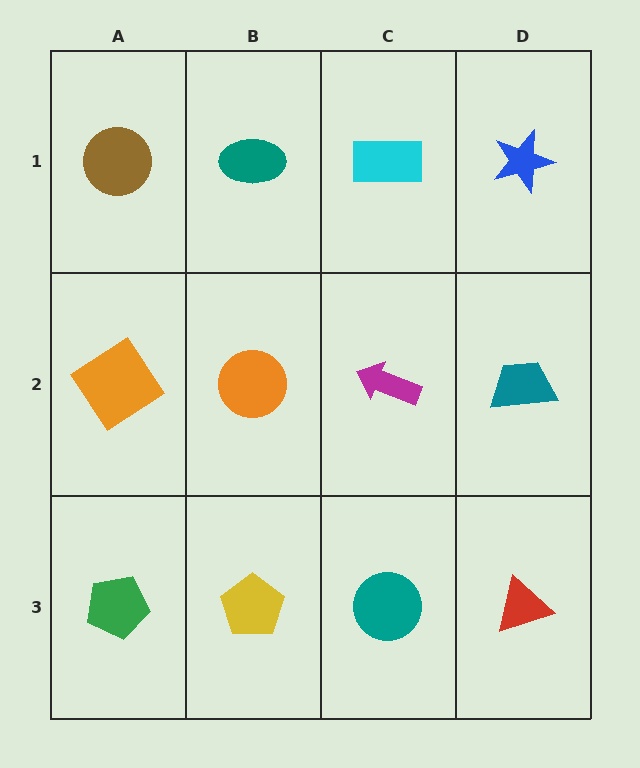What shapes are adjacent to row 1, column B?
An orange circle (row 2, column B), a brown circle (row 1, column A), a cyan rectangle (row 1, column C).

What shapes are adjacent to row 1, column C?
A magenta arrow (row 2, column C), a teal ellipse (row 1, column B), a blue star (row 1, column D).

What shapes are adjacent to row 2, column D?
A blue star (row 1, column D), a red triangle (row 3, column D), a magenta arrow (row 2, column C).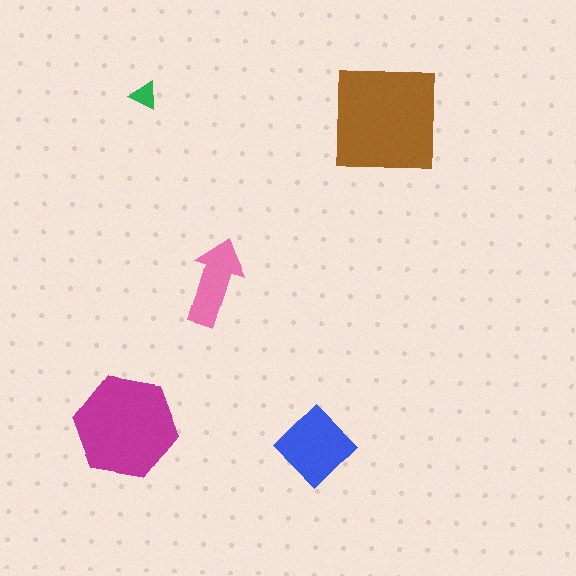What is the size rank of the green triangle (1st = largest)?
5th.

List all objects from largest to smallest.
The brown square, the magenta hexagon, the blue diamond, the pink arrow, the green triangle.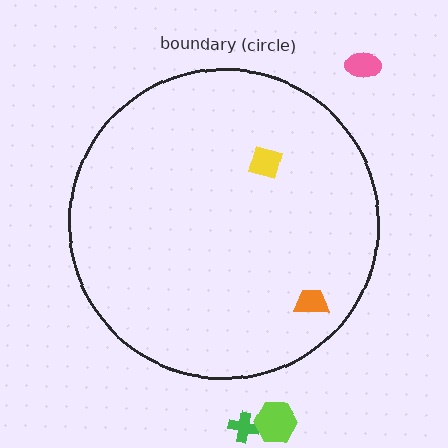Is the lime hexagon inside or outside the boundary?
Outside.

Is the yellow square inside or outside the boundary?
Inside.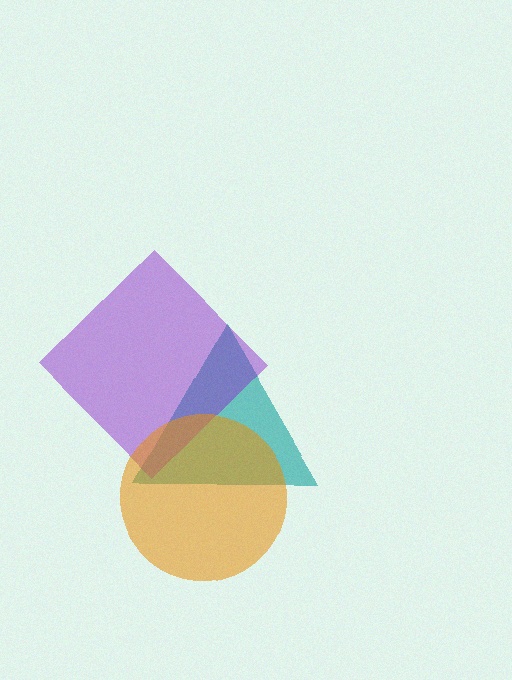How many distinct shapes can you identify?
There are 3 distinct shapes: a teal triangle, a purple diamond, an orange circle.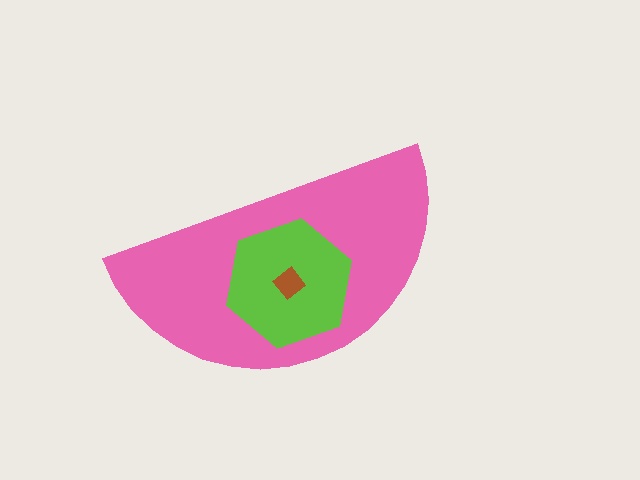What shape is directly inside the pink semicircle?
The lime hexagon.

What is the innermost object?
The brown diamond.